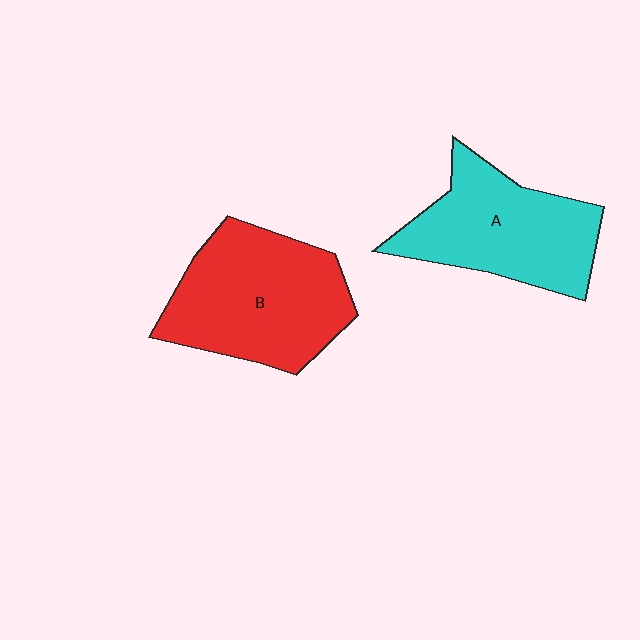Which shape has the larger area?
Shape B (red).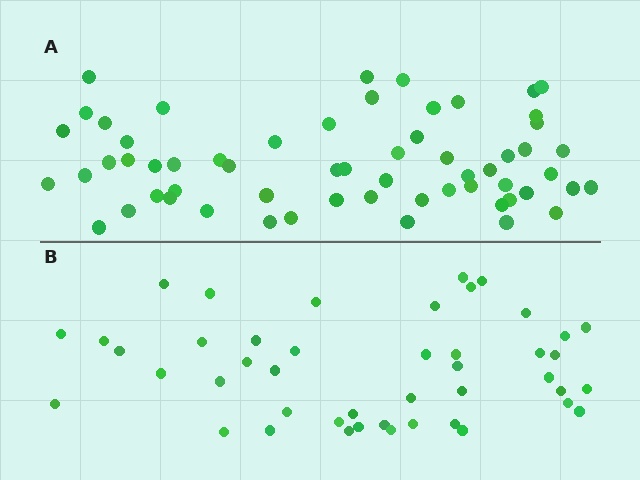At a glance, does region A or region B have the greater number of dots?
Region A (the top region) has more dots.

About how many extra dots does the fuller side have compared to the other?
Region A has approximately 15 more dots than region B.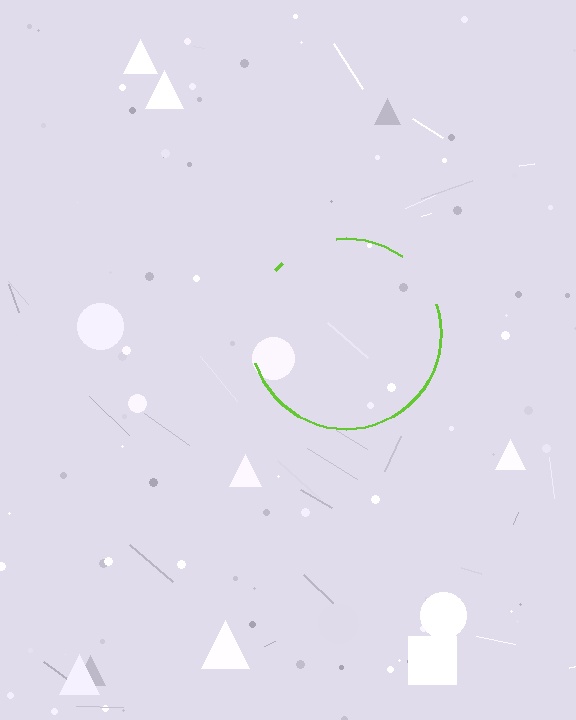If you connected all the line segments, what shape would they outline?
They would outline a circle.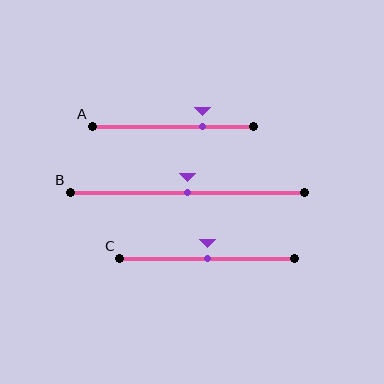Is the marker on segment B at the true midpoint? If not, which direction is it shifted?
Yes, the marker on segment B is at the true midpoint.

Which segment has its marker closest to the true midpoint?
Segment B has its marker closest to the true midpoint.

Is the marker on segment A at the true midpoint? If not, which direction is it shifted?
No, the marker on segment A is shifted to the right by about 18% of the segment length.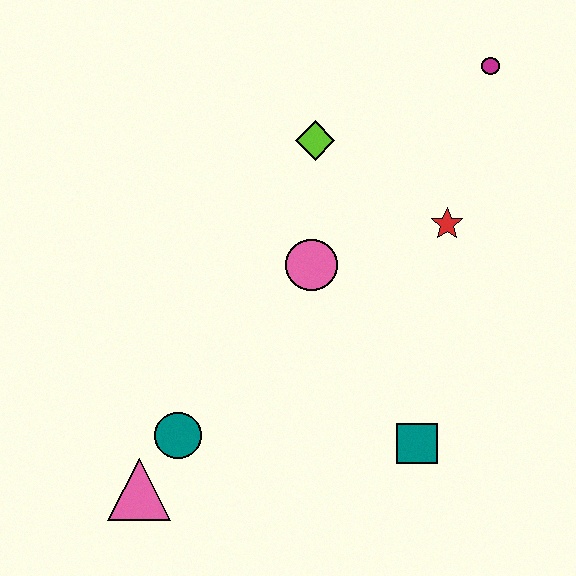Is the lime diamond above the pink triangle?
Yes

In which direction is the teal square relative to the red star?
The teal square is below the red star.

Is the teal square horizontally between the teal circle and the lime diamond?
No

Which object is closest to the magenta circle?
The red star is closest to the magenta circle.